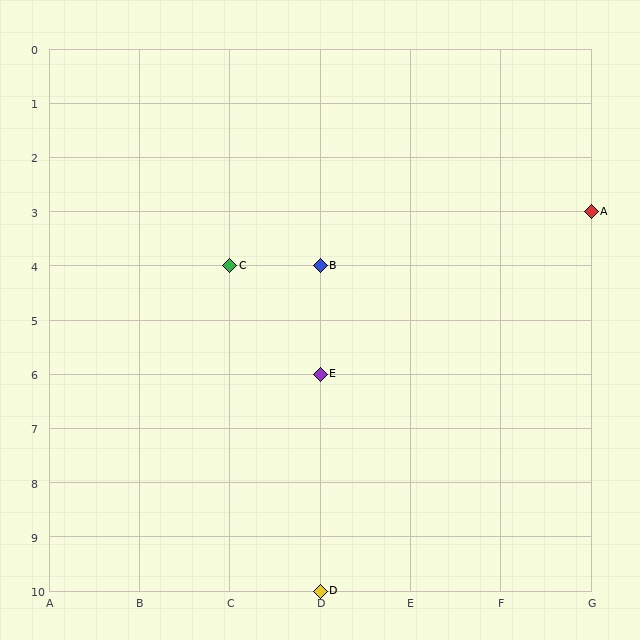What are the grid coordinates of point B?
Point B is at grid coordinates (D, 4).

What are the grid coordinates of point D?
Point D is at grid coordinates (D, 10).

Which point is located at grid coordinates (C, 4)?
Point C is at (C, 4).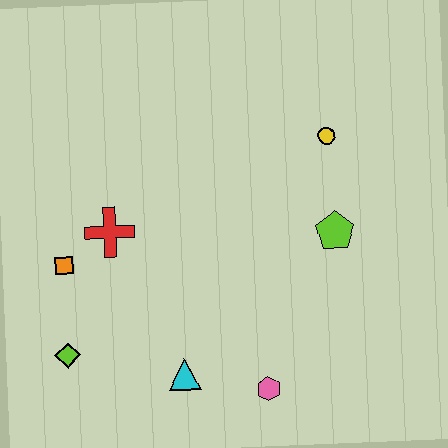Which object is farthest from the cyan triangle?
The yellow circle is farthest from the cyan triangle.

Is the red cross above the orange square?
Yes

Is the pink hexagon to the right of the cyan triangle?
Yes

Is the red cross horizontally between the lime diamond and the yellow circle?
Yes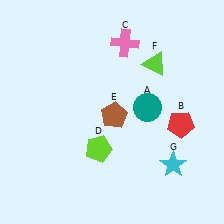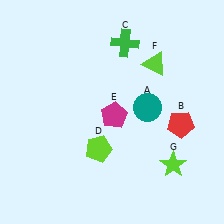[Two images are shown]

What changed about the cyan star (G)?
In Image 1, G is cyan. In Image 2, it changed to lime.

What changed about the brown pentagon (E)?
In Image 1, E is brown. In Image 2, it changed to magenta.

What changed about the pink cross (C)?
In Image 1, C is pink. In Image 2, it changed to green.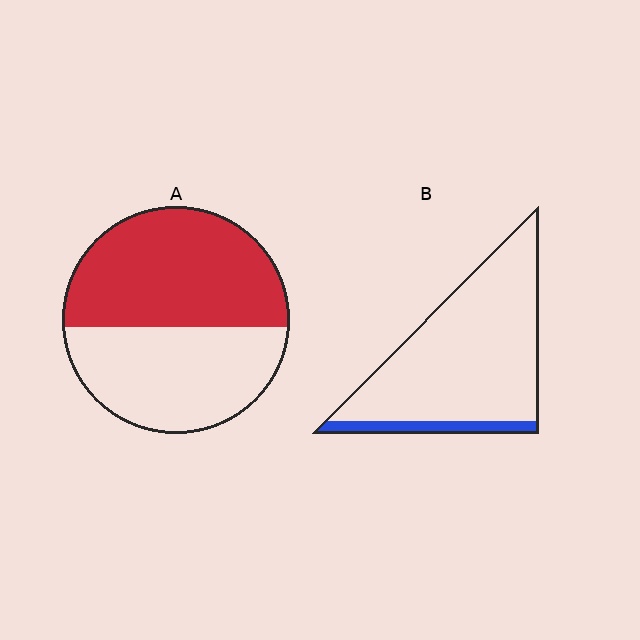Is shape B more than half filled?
No.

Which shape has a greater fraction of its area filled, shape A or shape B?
Shape A.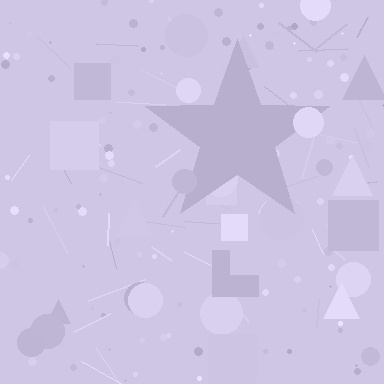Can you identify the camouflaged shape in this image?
The camouflaged shape is a star.